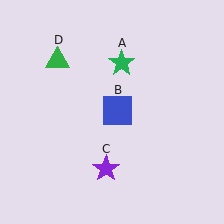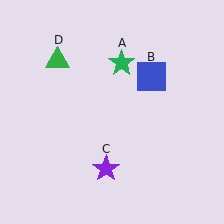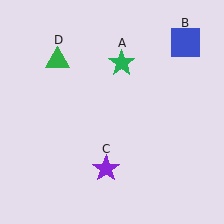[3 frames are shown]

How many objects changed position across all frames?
1 object changed position: blue square (object B).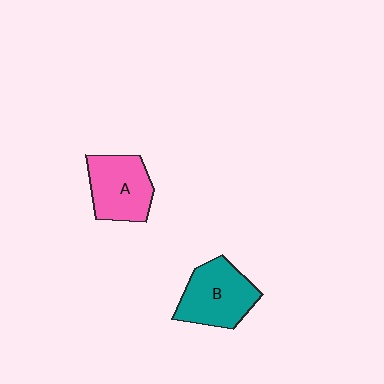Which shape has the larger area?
Shape B (teal).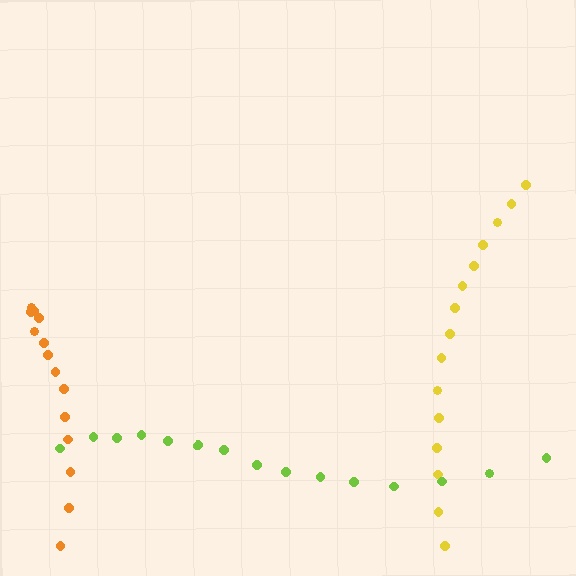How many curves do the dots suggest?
There are 3 distinct paths.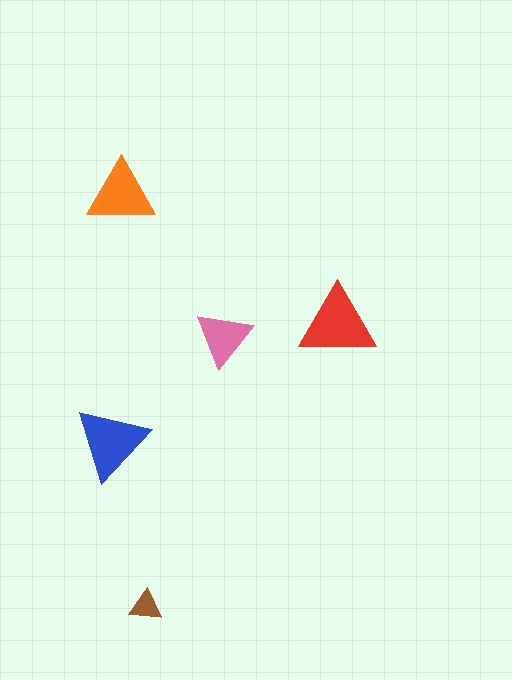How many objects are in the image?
There are 5 objects in the image.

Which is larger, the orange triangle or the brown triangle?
The orange one.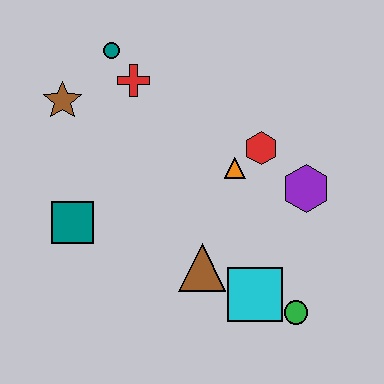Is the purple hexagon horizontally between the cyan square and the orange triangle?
No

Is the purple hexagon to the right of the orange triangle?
Yes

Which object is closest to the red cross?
The teal circle is closest to the red cross.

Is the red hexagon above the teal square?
Yes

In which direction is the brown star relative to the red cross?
The brown star is to the left of the red cross.